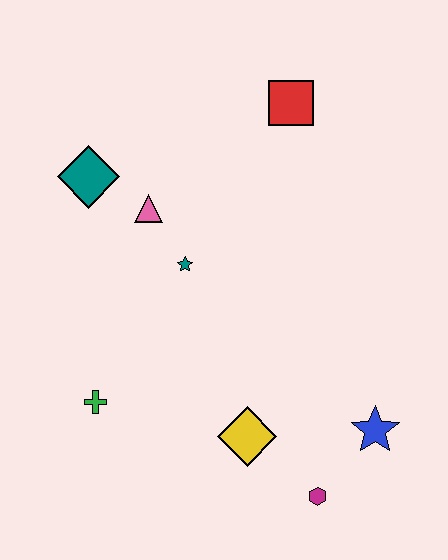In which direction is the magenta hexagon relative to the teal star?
The magenta hexagon is below the teal star.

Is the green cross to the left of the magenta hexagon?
Yes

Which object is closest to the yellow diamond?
The magenta hexagon is closest to the yellow diamond.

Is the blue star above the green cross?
No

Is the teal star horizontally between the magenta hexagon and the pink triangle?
Yes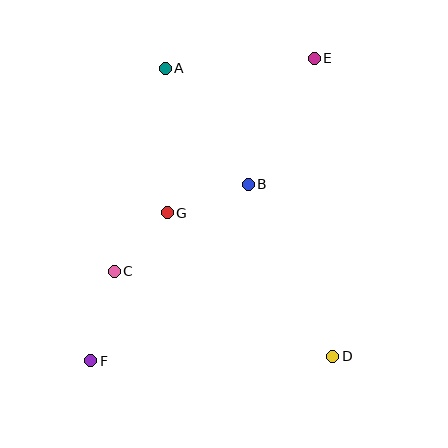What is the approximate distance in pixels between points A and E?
The distance between A and E is approximately 149 pixels.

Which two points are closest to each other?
Points C and G are closest to each other.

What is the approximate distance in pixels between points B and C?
The distance between B and C is approximately 160 pixels.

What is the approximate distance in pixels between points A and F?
The distance between A and F is approximately 302 pixels.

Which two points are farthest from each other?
Points E and F are farthest from each other.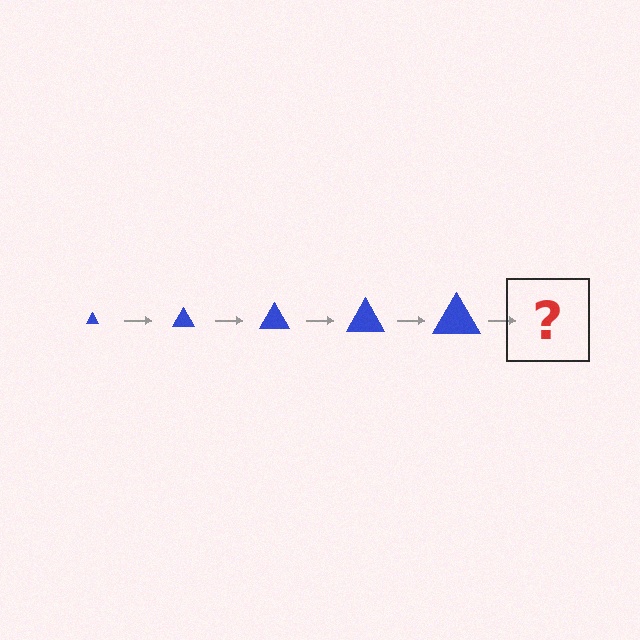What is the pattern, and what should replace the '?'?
The pattern is that the triangle gets progressively larger each step. The '?' should be a blue triangle, larger than the previous one.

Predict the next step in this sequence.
The next step is a blue triangle, larger than the previous one.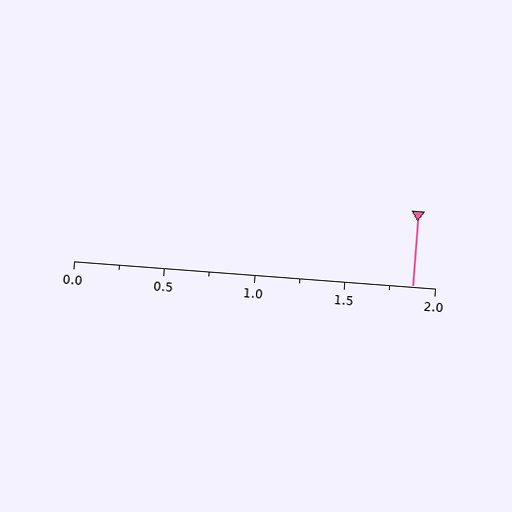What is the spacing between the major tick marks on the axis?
The major ticks are spaced 0.5 apart.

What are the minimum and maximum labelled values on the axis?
The axis runs from 0.0 to 2.0.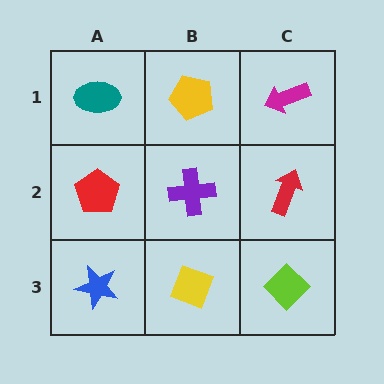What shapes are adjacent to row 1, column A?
A red pentagon (row 2, column A), a yellow pentagon (row 1, column B).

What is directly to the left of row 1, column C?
A yellow pentagon.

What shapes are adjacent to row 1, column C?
A red arrow (row 2, column C), a yellow pentagon (row 1, column B).